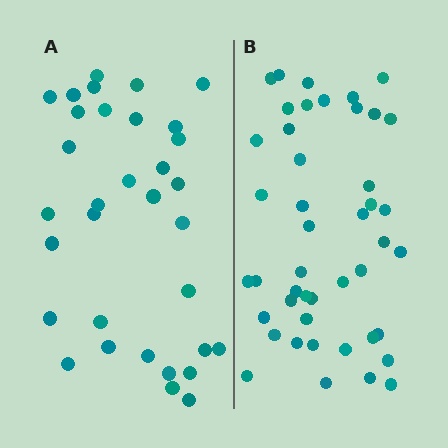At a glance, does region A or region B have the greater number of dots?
Region B (the right region) has more dots.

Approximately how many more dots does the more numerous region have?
Region B has roughly 12 or so more dots than region A.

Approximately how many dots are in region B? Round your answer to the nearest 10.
About 40 dots. (The exact count is 45, which rounds to 40.)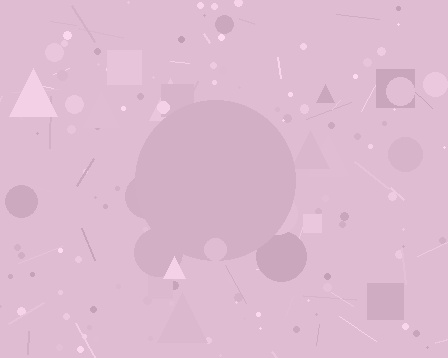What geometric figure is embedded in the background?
A circle is embedded in the background.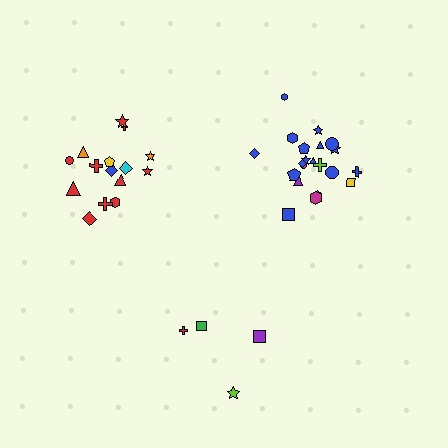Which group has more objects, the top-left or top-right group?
The top-right group.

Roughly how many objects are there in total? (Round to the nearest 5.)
Roughly 40 objects in total.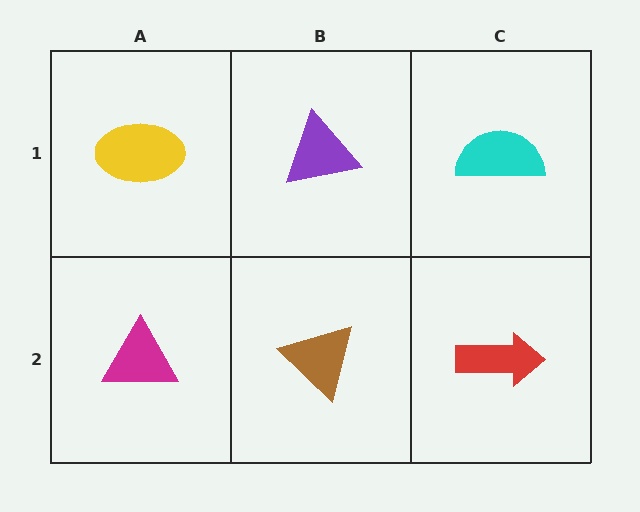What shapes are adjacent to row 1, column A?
A magenta triangle (row 2, column A), a purple triangle (row 1, column B).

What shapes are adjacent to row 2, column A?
A yellow ellipse (row 1, column A), a brown triangle (row 2, column B).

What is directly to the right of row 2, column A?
A brown triangle.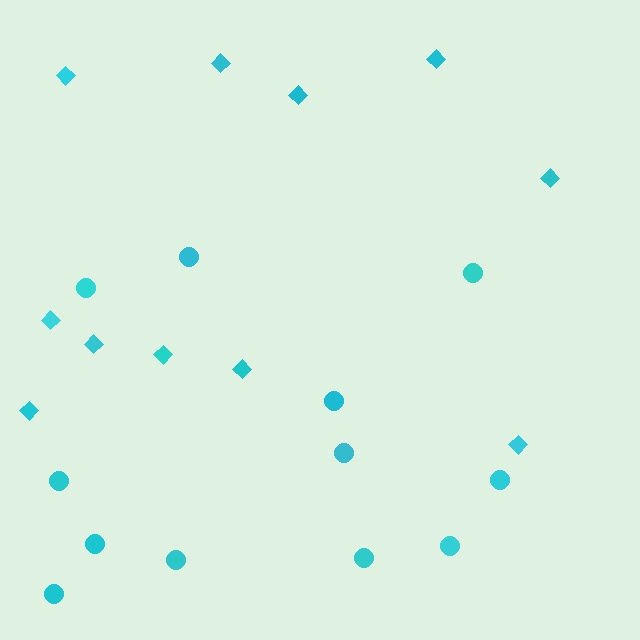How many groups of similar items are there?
There are 2 groups: one group of diamonds (11) and one group of circles (12).